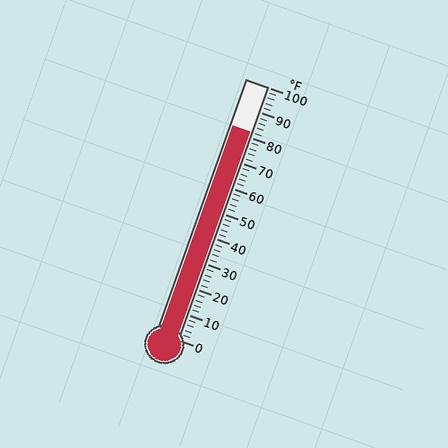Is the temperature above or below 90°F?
The temperature is below 90°F.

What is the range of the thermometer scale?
The thermometer scale ranges from 0°F to 100°F.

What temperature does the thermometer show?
The thermometer shows approximately 82°F.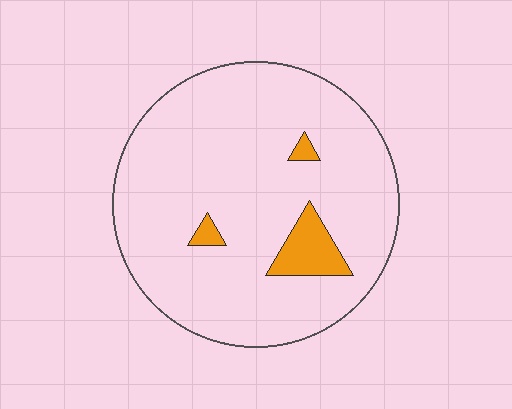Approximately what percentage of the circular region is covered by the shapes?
Approximately 5%.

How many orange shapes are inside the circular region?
3.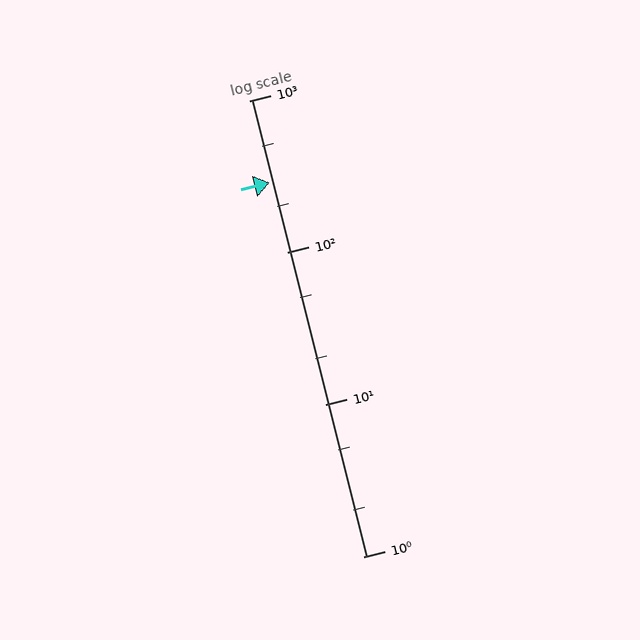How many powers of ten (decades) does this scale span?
The scale spans 3 decades, from 1 to 1000.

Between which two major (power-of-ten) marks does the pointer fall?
The pointer is between 100 and 1000.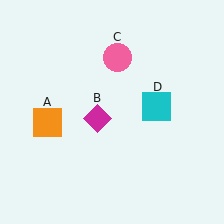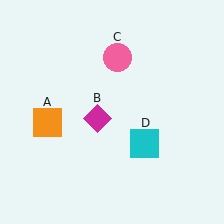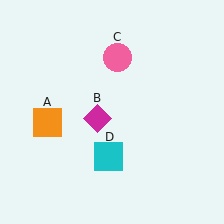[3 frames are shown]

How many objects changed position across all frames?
1 object changed position: cyan square (object D).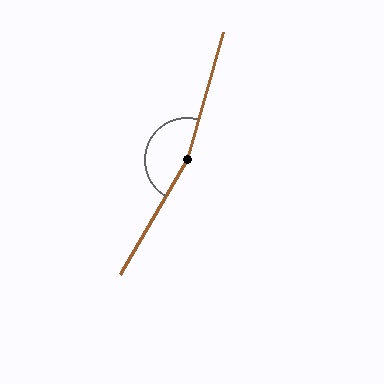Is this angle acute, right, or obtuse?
It is obtuse.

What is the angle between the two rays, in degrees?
Approximately 166 degrees.